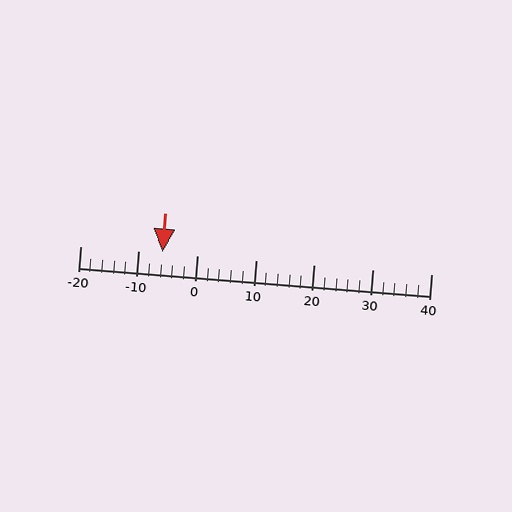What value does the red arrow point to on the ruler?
The red arrow points to approximately -6.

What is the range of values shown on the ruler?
The ruler shows values from -20 to 40.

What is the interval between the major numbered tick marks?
The major tick marks are spaced 10 units apart.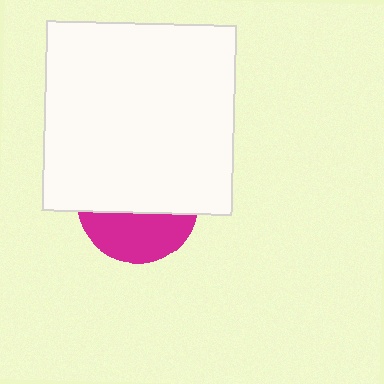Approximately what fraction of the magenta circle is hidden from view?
Roughly 62% of the magenta circle is hidden behind the white square.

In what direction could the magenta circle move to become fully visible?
The magenta circle could move down. That would shift it out from behind the white square entirely.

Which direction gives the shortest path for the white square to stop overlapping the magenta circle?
Moving up gives the shortest separation.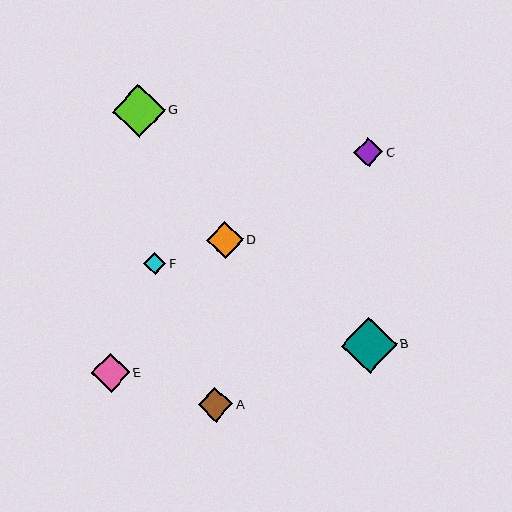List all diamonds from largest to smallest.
From largest to smallest: B, G, E, D, A, C, F.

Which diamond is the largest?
Diamond B is the largest with a size of approximately 56 pixels.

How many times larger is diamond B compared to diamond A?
Diamond B is approximately 1.6 times the size of diamond A.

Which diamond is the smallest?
Diamond F is the smallest with a size of approximately 22 pixels.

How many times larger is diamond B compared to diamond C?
Diamond B is approximately 1.9 times the size of diamond C.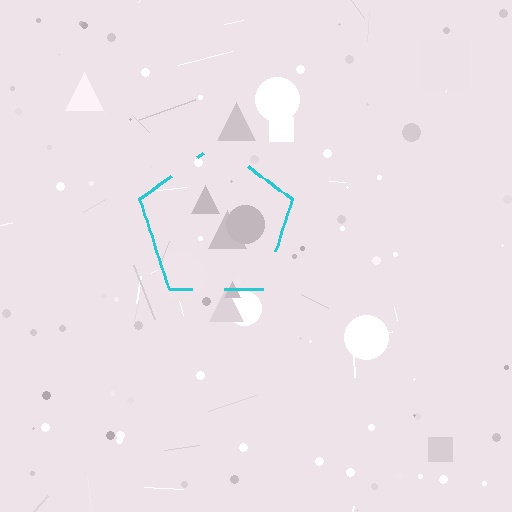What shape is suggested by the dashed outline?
The dashed outline suggests a pentagon.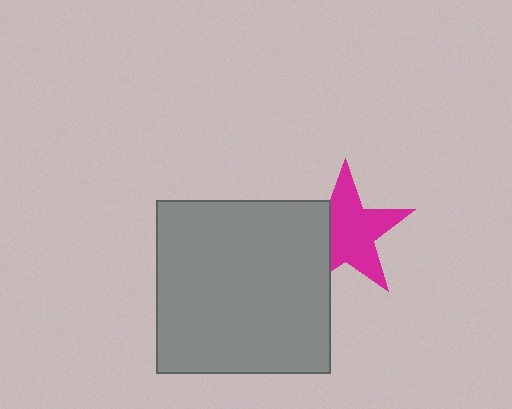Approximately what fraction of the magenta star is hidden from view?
Roughly 31% of the magenta star is hidden behind the gray square.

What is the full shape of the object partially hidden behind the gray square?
The partially hidden object is a magenta star.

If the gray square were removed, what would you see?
You would see the complete magenta star.